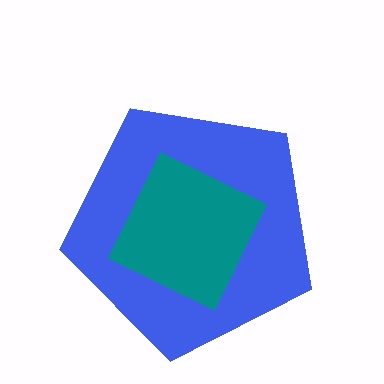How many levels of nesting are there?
2.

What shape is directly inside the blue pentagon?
The teal square.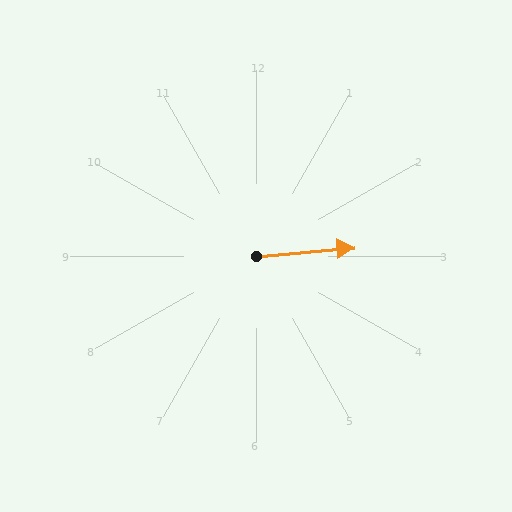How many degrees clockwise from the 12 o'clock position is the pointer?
Approximately 85 degrees.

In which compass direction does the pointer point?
East.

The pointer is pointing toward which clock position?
Roughly 3 o'clock.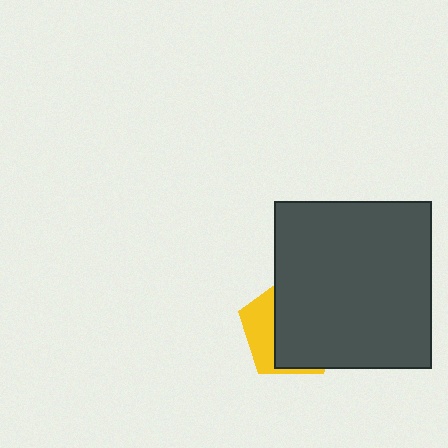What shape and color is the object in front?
The object in front is a dark gray rectangle.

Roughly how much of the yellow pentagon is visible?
A small part of it is visible (roughly 30%).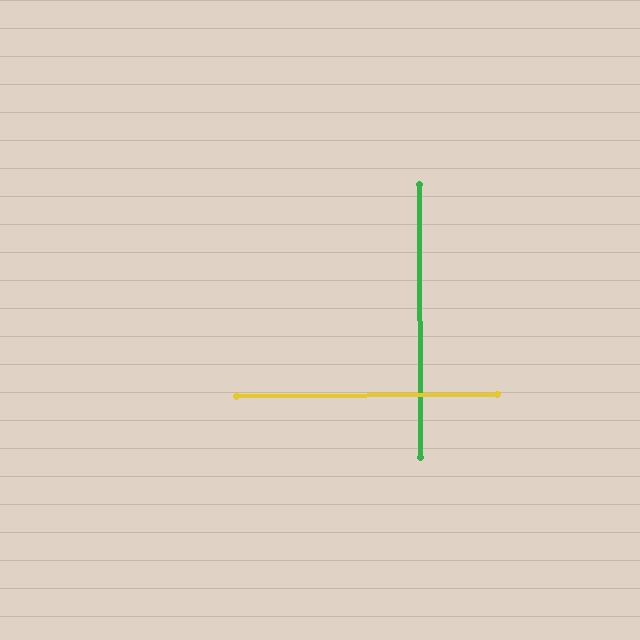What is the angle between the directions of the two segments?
Approximately 90 degrees.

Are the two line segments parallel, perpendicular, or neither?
Perpendicular — they meet at approximately 90°.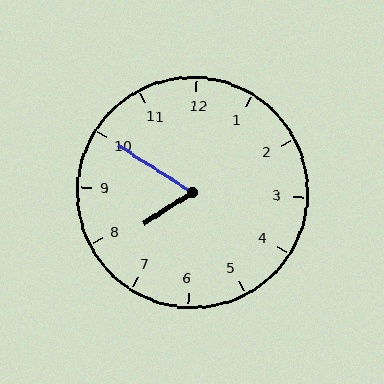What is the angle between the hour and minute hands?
Approximately 65 degrees.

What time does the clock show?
7:50.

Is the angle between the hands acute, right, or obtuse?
It is acute.